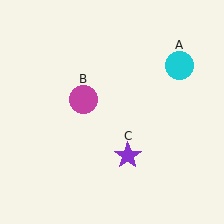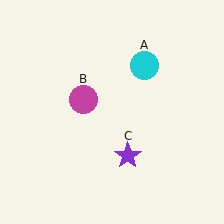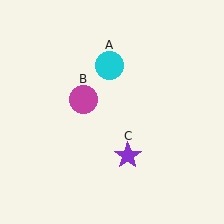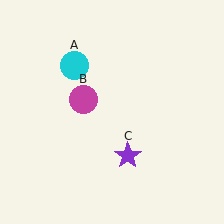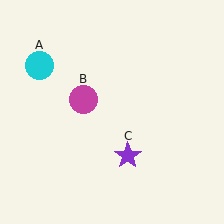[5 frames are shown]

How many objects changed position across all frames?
1 object changed position: cyan circle (object A).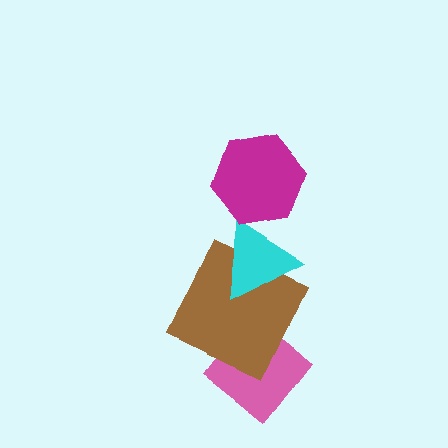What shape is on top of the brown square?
The cyan triangle is on top of the brown square.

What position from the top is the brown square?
The brown square is 3rd from the top.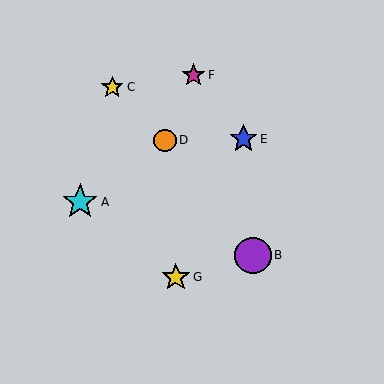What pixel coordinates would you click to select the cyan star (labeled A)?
Click at (80, 202) to select the cyan star A.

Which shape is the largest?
The purple circle (labeled B) is the largest.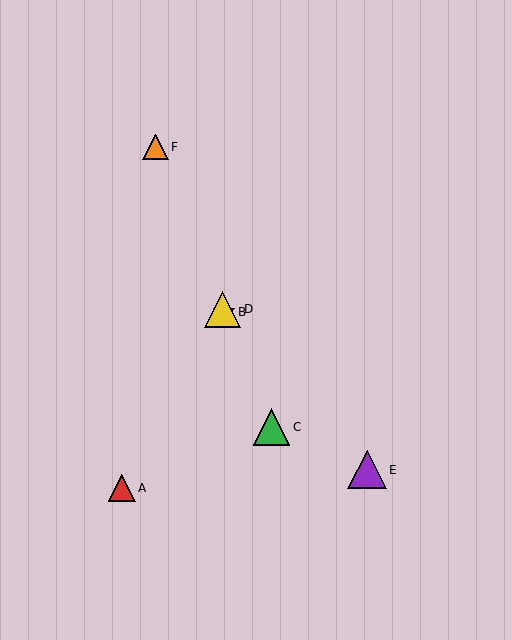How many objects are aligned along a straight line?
4 objects (B, C, D, F) are aligned along a straight line.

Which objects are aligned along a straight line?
Objects B, C, D, F are aligned along a straight line.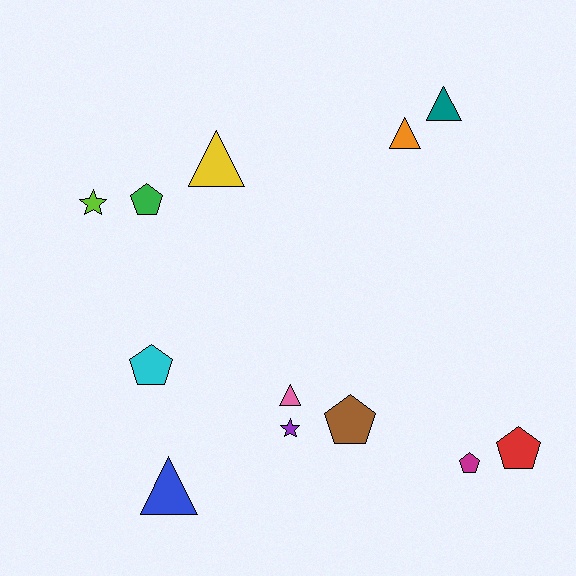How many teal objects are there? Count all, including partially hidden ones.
There is 1 teal object.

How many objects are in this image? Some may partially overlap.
There are 12 objects.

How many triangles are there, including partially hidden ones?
There are 5 triangles.